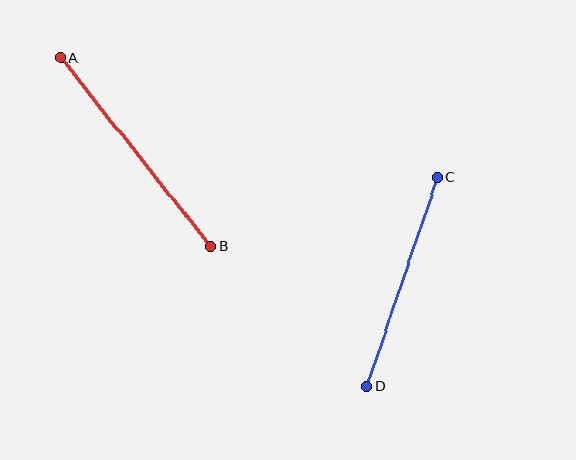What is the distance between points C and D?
The distance is approximately 221 pixels.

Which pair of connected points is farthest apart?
Points A and B are farthest apart.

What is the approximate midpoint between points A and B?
The midpoint is at approximately (136, 152) pixels.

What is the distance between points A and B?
The distance is approximately 241 pixels.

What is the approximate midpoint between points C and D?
The midpoint is at approximately (402, 282) pixels.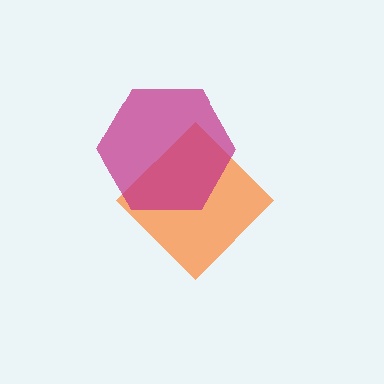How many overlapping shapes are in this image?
There are 2 overlapping shapes in the image.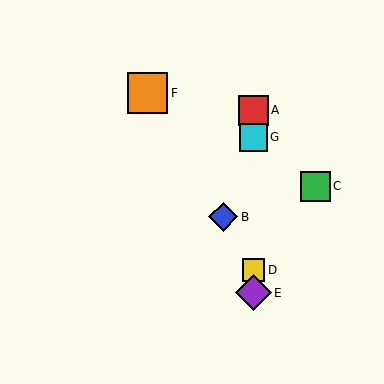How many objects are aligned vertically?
4 objects (A, D, E, G) are aligned vertically.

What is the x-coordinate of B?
Object B is at x≈223.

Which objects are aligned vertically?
Objects A, D, E, G are aligned vertically.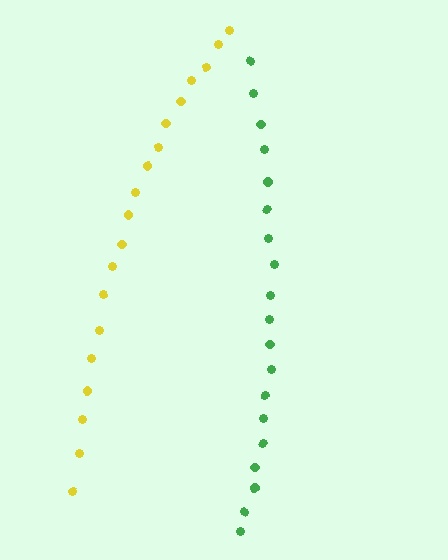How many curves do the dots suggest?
There are 2 distinct paths.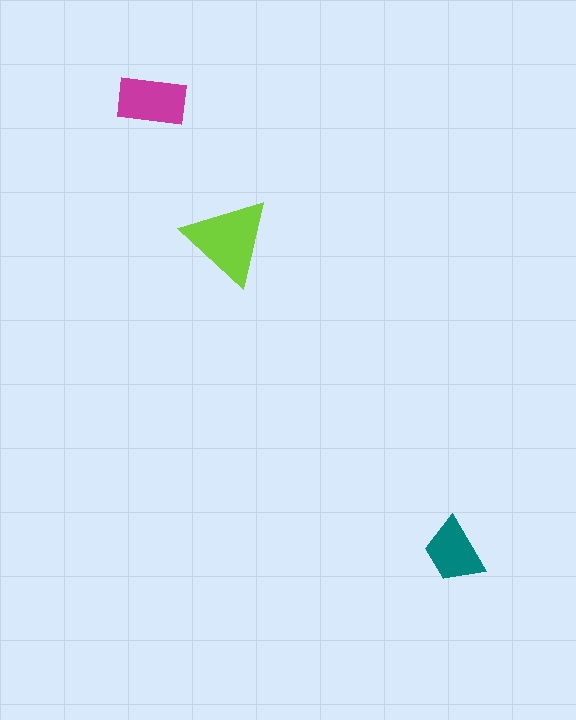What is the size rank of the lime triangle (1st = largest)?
1st.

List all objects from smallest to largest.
The teal trapezoid, the magenta rectangle, the lime triangle.